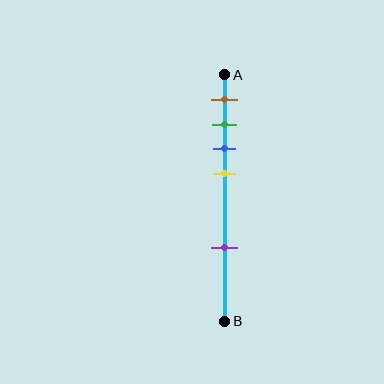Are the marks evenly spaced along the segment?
No, the marks are not evenly spaced.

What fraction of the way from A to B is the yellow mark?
The yellow mark is approximately 40% (0.4) of the way from A to B.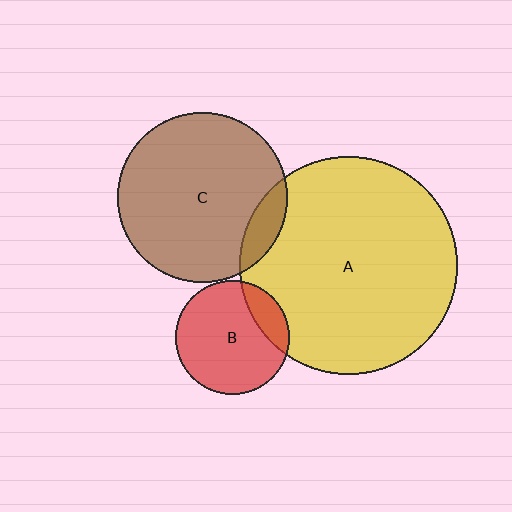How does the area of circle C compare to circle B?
Approximately 2.2 times.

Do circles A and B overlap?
Yes.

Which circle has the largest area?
Circle A (yellow).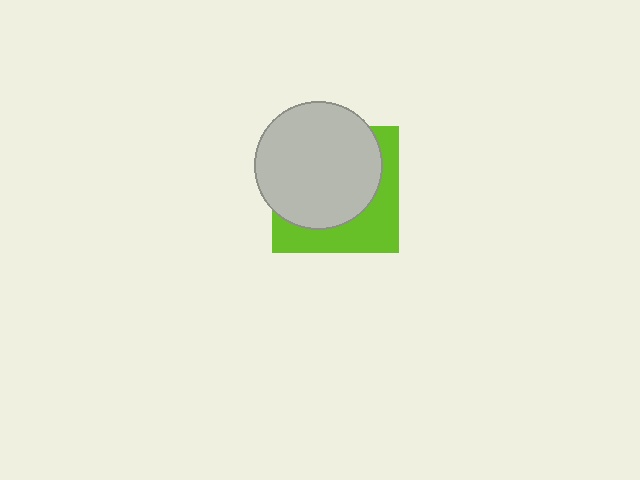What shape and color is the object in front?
The object in front is a light gray circle.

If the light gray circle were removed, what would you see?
You would see the complete lime square.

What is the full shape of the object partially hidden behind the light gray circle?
The partially hidden object is a lime square.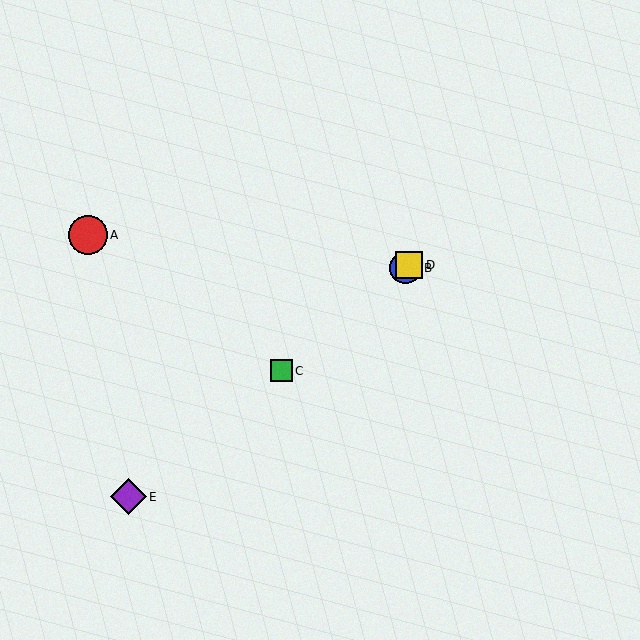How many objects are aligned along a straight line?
4 objects (B, C, D, E) are aligned along a straight line.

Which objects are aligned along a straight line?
Objects B, C, D, E are aligned along a straight line.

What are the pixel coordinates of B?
Object B is at (406, 268).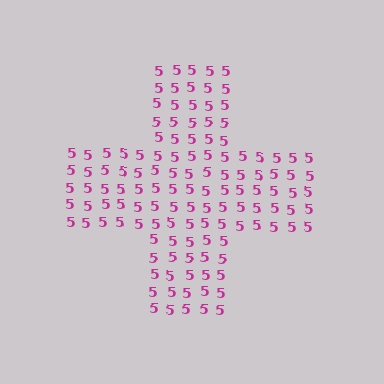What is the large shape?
The large shape is a cross.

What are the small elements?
The small elements are digit 5's.